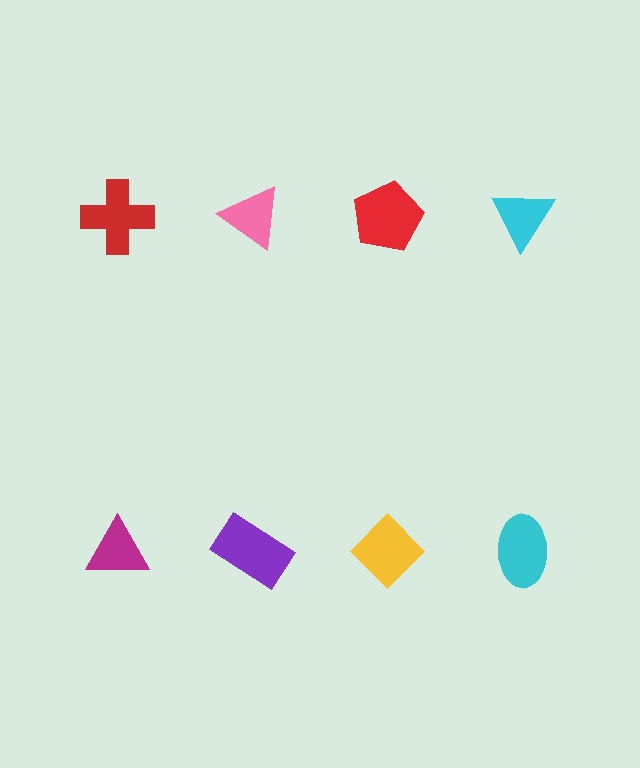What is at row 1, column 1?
A red cross.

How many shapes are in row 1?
4 shapes.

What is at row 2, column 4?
A cyan ellipse.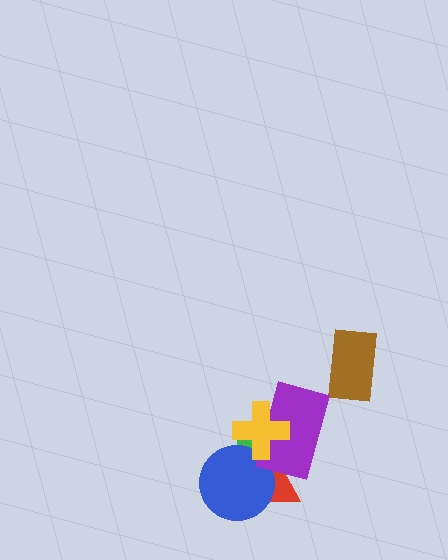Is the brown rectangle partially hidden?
No, no other shape covers it.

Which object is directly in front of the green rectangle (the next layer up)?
The red triangle is directly in front of the green rectangle.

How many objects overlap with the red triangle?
4 objects overlap with the red triangle.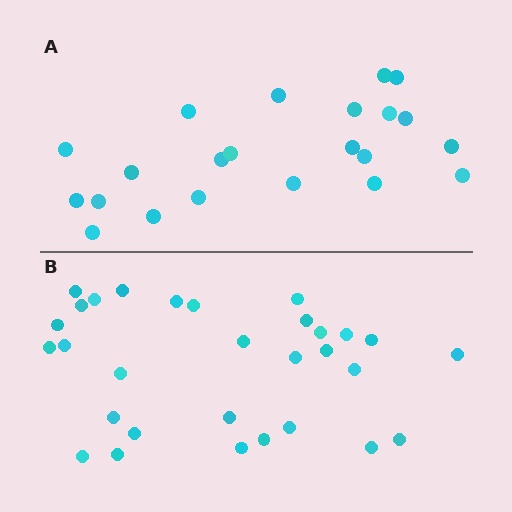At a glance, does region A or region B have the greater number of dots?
Region B (the bottom region) has more dots.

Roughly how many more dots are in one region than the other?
Region B has roughly 8 or so more dots than region A.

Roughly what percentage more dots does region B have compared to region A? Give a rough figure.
About 35% more.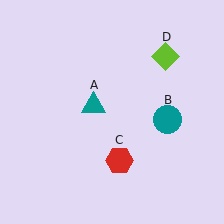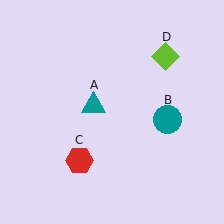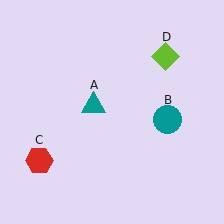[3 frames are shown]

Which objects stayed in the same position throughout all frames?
Teal triangle (object A) and teal circle (object B) and lime diamond (object D) remained stationary.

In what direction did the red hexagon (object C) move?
The red hexagon (object C) moved left.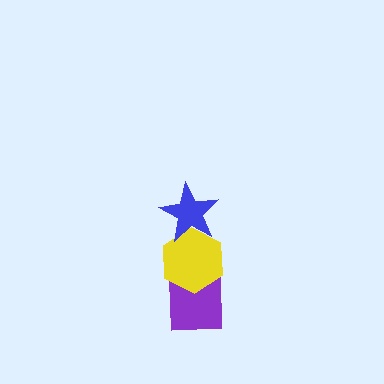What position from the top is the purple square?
The purple square is 3rd from the top.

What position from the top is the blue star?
The blue star is 1st from the top.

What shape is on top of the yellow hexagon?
The blue star is on top of the yellow hexagon.